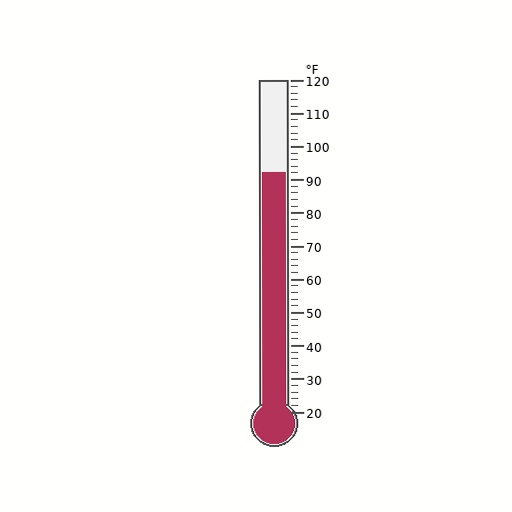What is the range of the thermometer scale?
The thermometer scale ranges from 20°F to 120°F.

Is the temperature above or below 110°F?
The temperature is below 110°F.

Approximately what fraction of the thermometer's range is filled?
The thermometer is filled to approximately 70% of its range.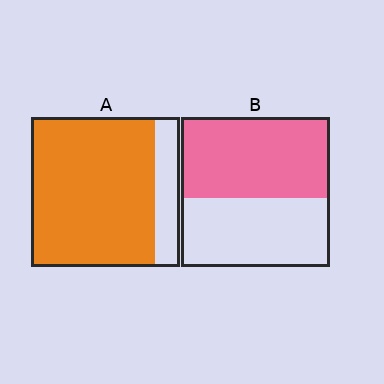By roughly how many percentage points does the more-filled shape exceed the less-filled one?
By roughly 30 percentage points (A over B).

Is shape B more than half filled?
Roughly half.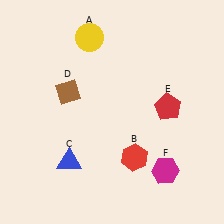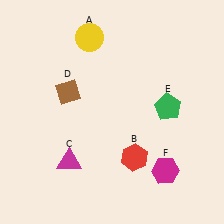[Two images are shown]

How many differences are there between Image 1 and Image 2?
There are 2 differences between the two images.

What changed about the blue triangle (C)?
In Image 1, C is blue. In Image 2, it changed to magenta.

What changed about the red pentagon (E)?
In Image 1, E is red. In Image 2, it changed to green.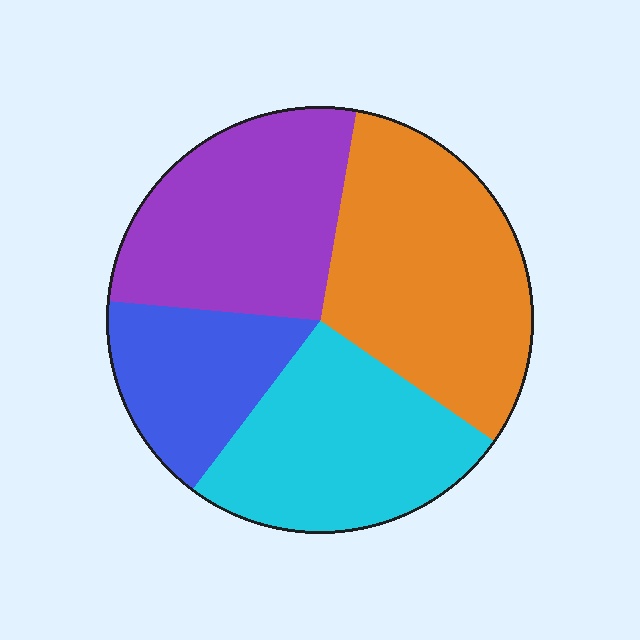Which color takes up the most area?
Orange, at roughly 30%.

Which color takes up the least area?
Blue, at roughly 15%.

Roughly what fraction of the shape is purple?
Purple takes up between a sixth and a third of the shape.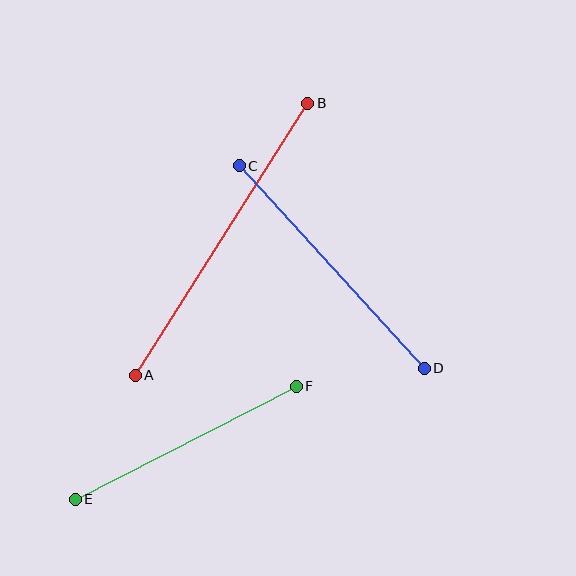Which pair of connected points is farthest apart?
Points A and B are farthest apart.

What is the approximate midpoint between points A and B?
The midpoint is at approximately (221, 239) pixels.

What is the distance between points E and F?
The distance is approximately 248 pixels.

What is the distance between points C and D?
The distance is approximately 274 pixels.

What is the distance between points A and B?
The distance is approximately 322 pixels.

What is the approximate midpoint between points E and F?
The midpoint is at approximately (186, 443) pixels.